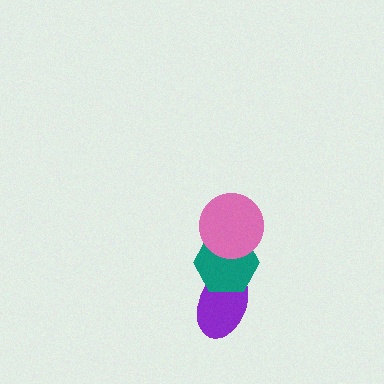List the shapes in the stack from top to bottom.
From top to bottom: the pink circle, the teal hexagon, the purple ellipse.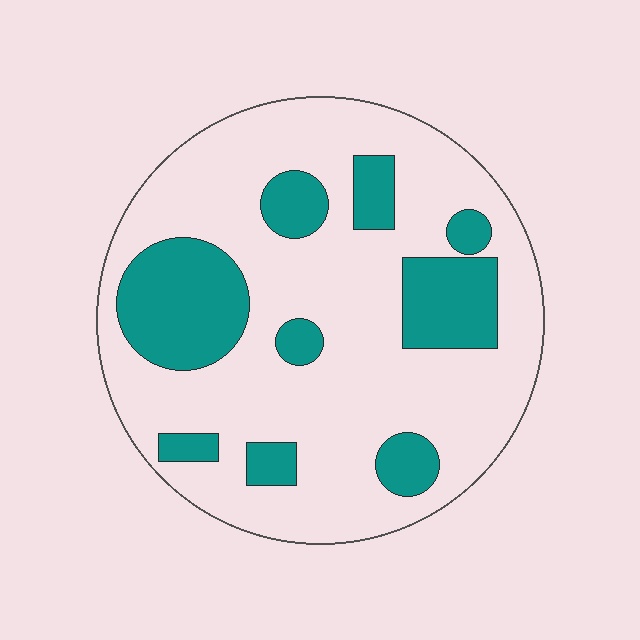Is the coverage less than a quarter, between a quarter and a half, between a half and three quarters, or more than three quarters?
Between a quarter and a half.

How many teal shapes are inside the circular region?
9.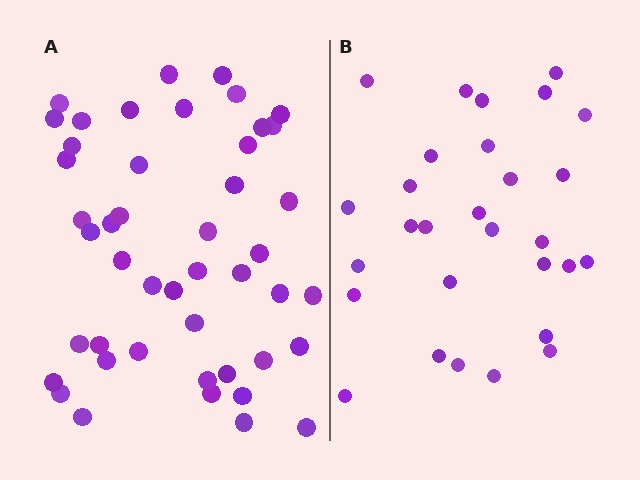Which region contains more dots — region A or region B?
Region A (the left region) has more dots.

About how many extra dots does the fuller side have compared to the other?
Region A has approximately 15 more dots than region B.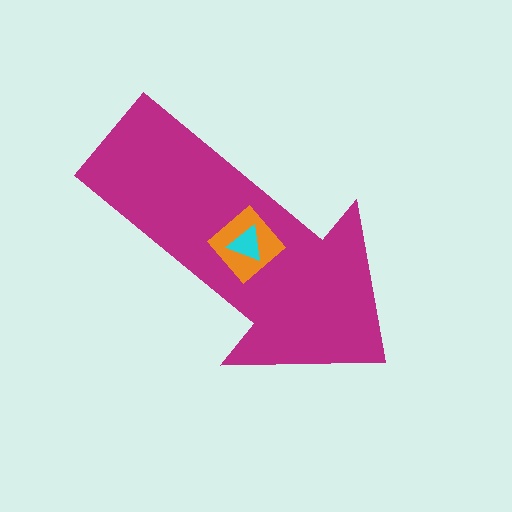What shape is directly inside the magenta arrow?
The orange diamond.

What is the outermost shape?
The magenta arrow.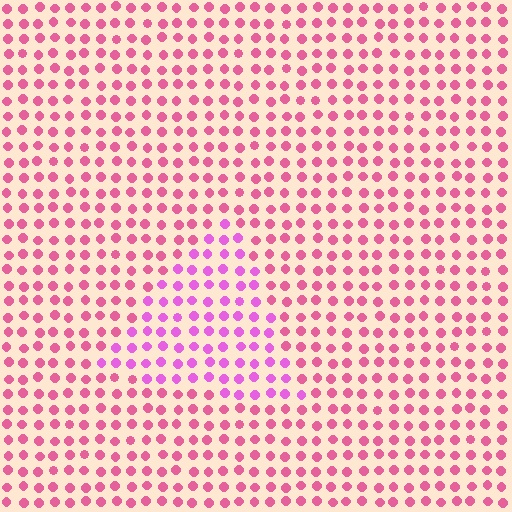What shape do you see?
I see a triangle.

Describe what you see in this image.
The image is filled with small pink elements in a uniform arrangement. A triangle-shaped region is visible where the elements are tinted to a slightly different hue, forming a subtle color boundary.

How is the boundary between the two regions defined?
The boundary is defined purely by a slight shift in hue (about 31 degrees). Spacing, size, and orientation are identical on both sides.